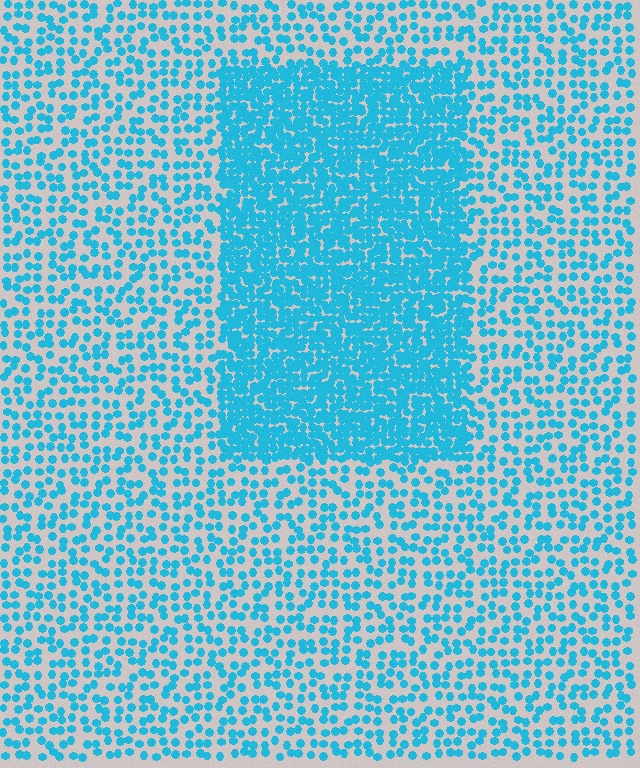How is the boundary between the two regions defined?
The boundary is defined by a change in element density (approximately 2.4x ratio). All elements are the same color, size, and shape.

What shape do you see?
I see a rectangle.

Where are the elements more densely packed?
The elements are more densely packed inside the rectangle boundary.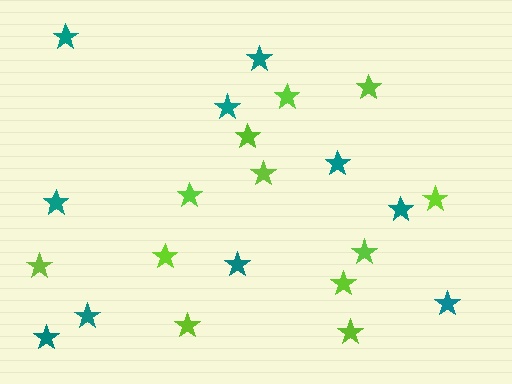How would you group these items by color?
There are 2 groups: one group of teal stars (10) and one group of lime stars (12).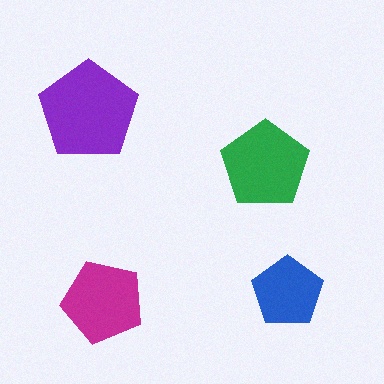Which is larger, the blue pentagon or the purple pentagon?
The purple one.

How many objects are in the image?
There are 4 objects in the image.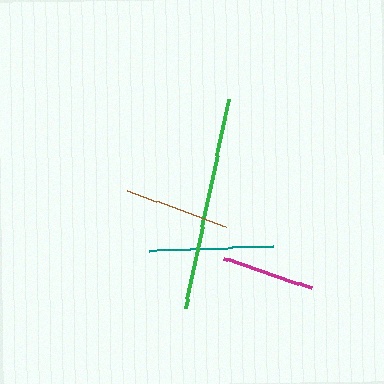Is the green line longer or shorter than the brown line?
The green line is longer than the brown line.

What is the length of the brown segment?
The brown segment is approximately 105 pixels long.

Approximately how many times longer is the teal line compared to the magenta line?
The teal line is approximately 1.3 times the length of the magenta line.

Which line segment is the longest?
The green line is the longest at approximately 213 pixels.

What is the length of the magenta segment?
The magenta segment is approximately 93 pixels long.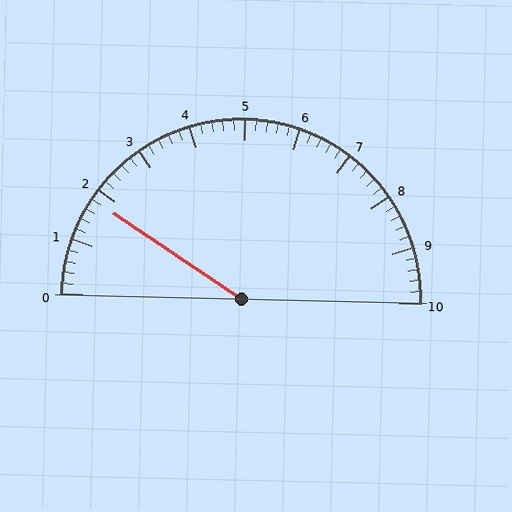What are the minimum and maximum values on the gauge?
The gauge ranges from 0 to 10.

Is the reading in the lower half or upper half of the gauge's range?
The reading is in the lower half of the range (0 to 10).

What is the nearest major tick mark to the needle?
The nearest major tick mark is 2.